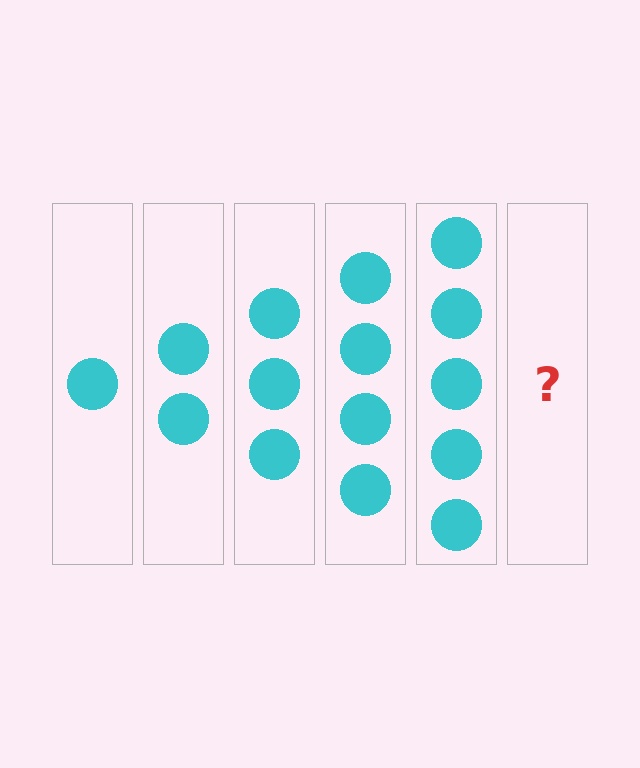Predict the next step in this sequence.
The next step is 6 circles.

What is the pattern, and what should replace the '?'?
The pattern is that each step adds one more circle. The '?' should be 6 circles.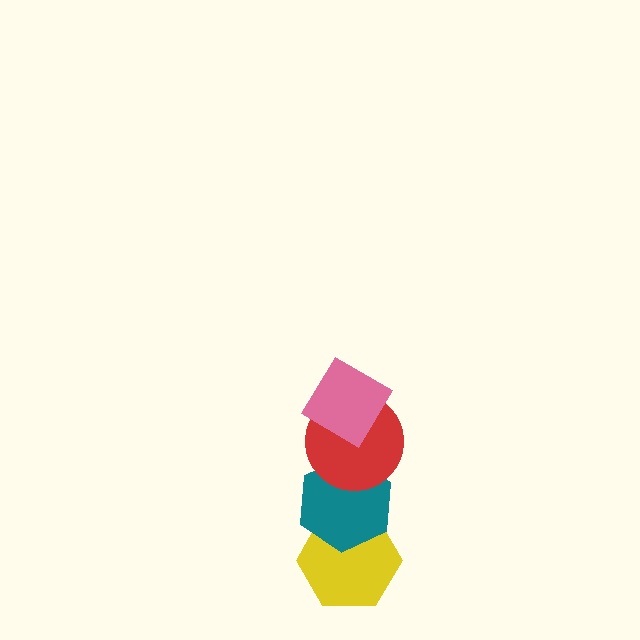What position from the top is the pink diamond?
The pink diamond is 1st from the top.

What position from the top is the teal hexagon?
The teal hexagon is 3rd from the top.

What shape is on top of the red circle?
The pink diamond is on top of the red circle.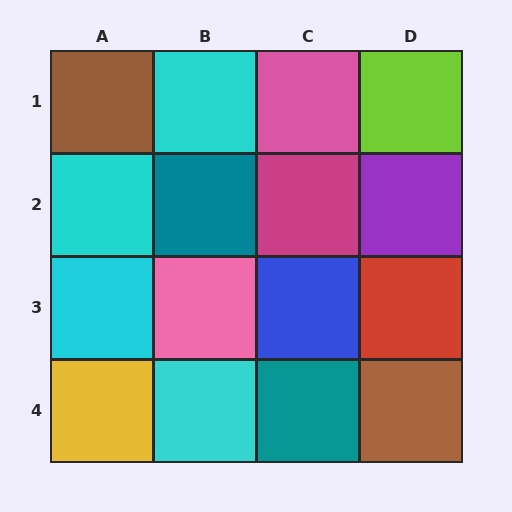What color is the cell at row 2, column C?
Magenta.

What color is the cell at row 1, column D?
Lime.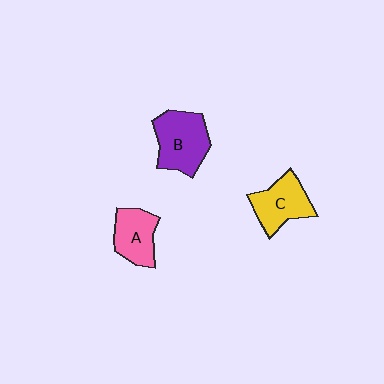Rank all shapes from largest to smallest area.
From largest to smallest: B (purple), C (yellow), A (pink).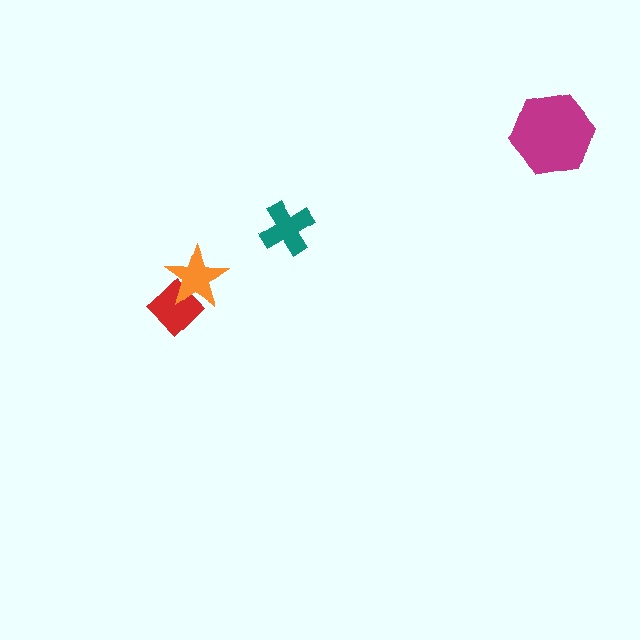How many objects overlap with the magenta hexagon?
0 objects overlap with the magenta hexagon.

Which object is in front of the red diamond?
The orange star is in front of the red diamond.